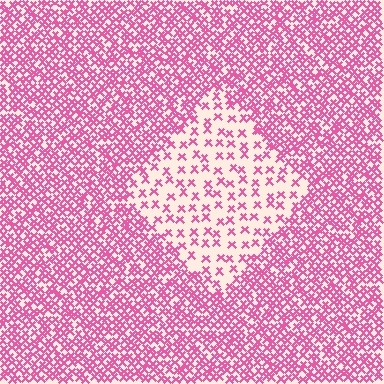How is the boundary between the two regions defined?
The boundary is defined by a change in element density (approximately 2.8x ratio). All elements are the same color, size, and shape.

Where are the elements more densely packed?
The elements are more densely packed outside the diamond boundary.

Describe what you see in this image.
The image contains small pink elements arranged at two different densities. A diamond-shaped region is visible where the elements are less densely packed than the surrounding area.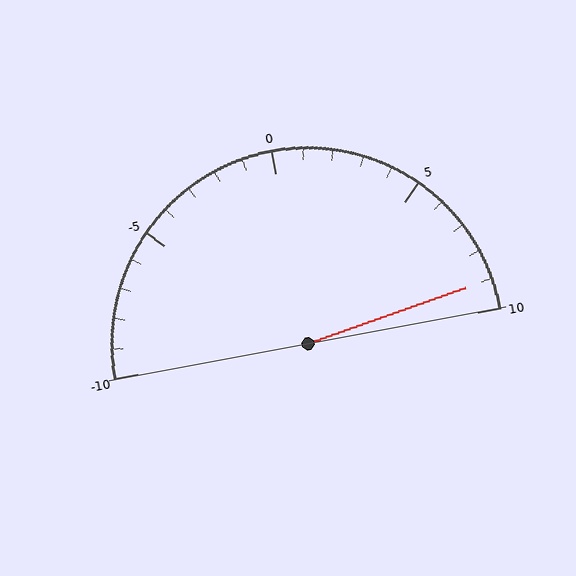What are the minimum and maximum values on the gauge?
The gauge ranges from -10 to 10.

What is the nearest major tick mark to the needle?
The nearest major tick mark is 10.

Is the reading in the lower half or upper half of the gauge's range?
The reading is in the upper half of the range (-10 to 10).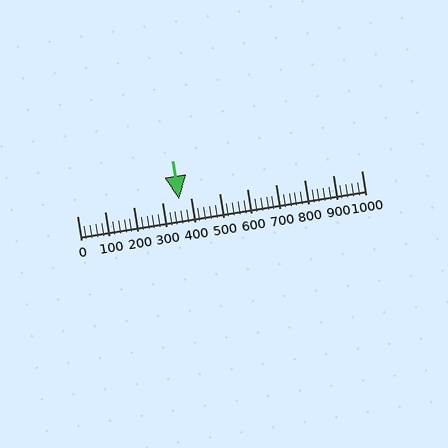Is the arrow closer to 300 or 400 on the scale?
The arrow is closer to 400.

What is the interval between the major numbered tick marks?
The major tick marks are spaced 100 units apart.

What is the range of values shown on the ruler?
The ruler shows values from 0 to 1000.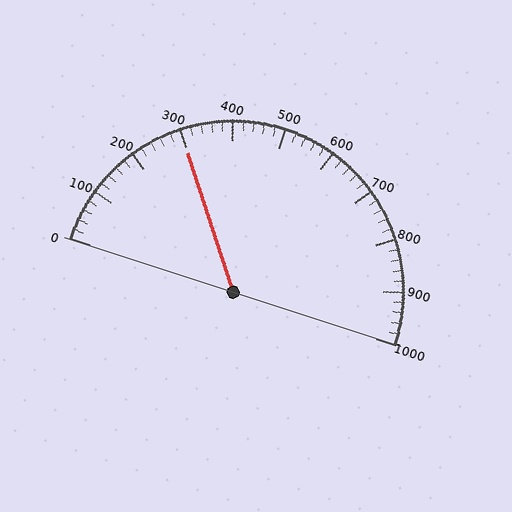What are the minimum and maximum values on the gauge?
The gauge ranges from 0 to 1000.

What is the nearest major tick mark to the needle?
The nearest major tick mark is 300.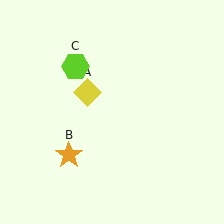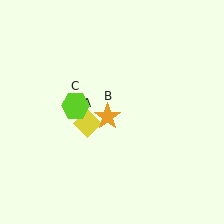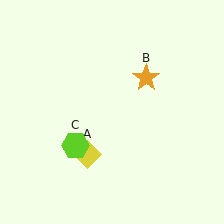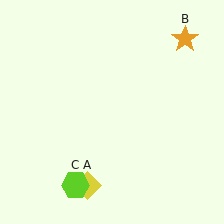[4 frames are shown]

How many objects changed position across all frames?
3 objects changed position: yellow diamond (object A), orange star (object B), lime hexagon (object C).